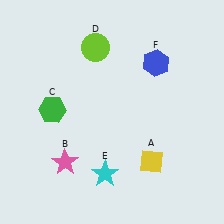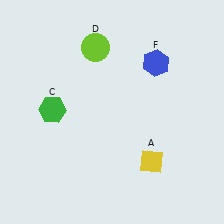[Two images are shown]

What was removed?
The pink star (B), the cyan star (E) were removed in Image 2.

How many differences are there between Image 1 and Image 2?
There are 2 differences between the two images.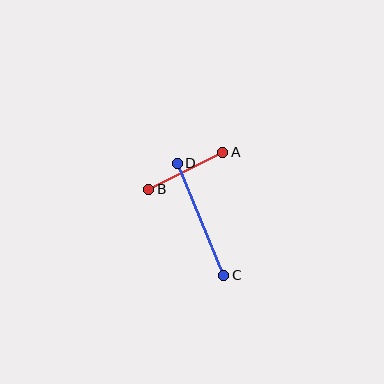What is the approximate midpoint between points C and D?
The midpoint is at approximately (201, 219) pixels.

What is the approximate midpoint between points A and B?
The midpoint is at approximately (186, 171) pixels.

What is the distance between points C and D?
The distance is approximately 121 pixels.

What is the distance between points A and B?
The distance is approximately 83 pixels.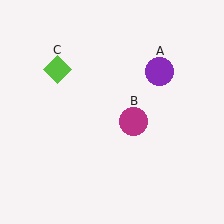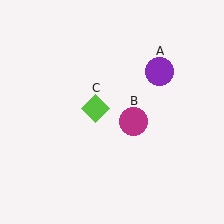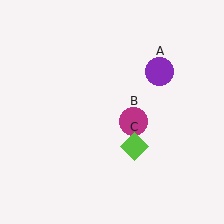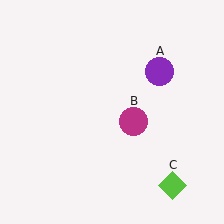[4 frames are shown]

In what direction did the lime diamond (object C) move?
The lime diamond (object C) moved down and to the right.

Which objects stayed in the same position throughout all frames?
Purple circle (object A) and magenta circle (object B) remained stationary.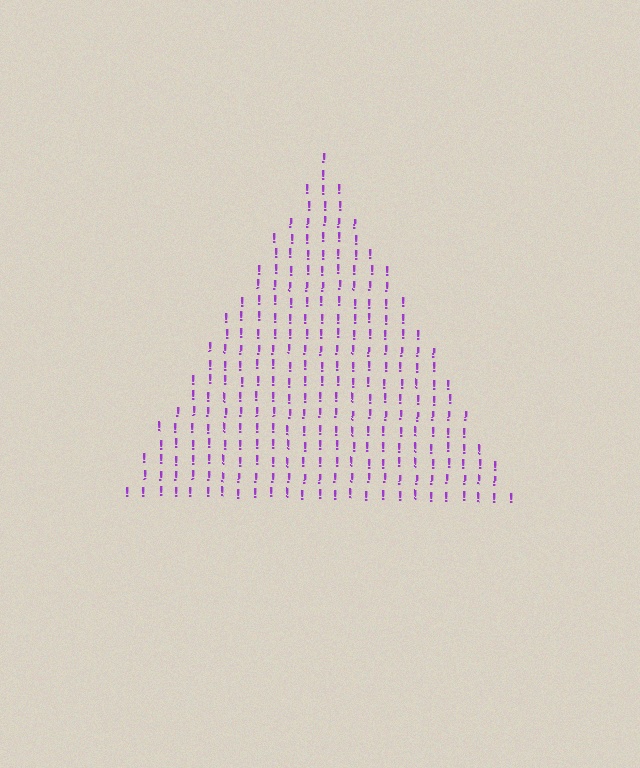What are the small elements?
The small elements are exclamation marks.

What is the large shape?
The large shape is a triangle.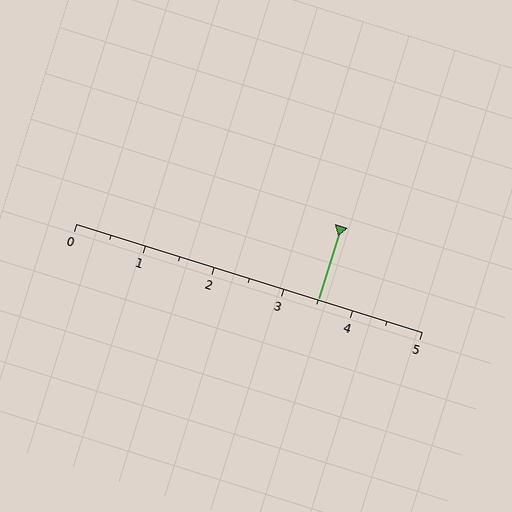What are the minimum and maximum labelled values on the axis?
The axis runs from 0 to 5.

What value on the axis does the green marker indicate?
The marker indicates approximately 3.5.